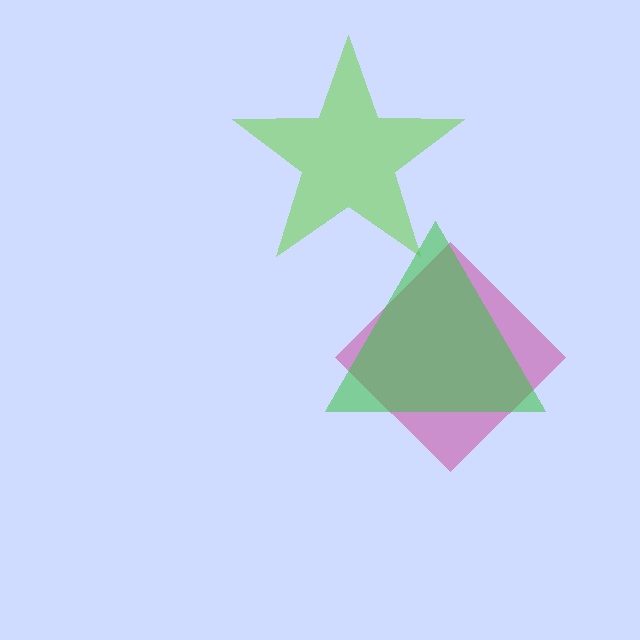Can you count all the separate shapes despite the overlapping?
Yes, there are 3 separate shapes.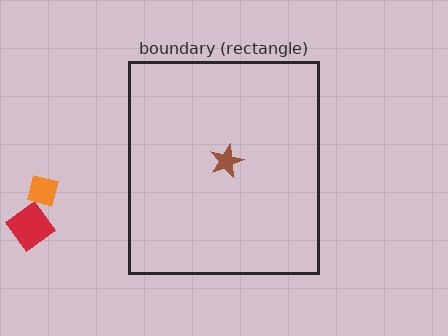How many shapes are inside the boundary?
1 inside, 2 outside.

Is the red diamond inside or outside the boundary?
Outside.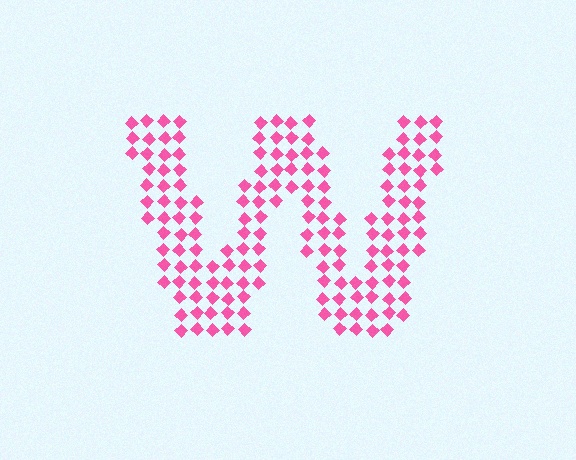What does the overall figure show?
The overall figure shows the letter W.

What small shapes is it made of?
It is made of small diamonds.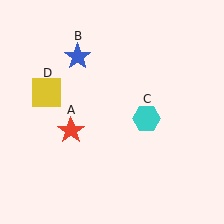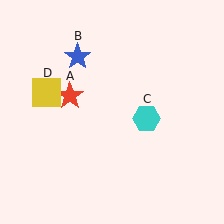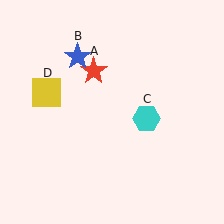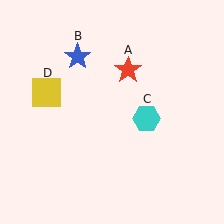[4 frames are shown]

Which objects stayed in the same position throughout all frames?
Blue star (object B) and cyan hexagon (object C) and yellow square (object D) remained stationary.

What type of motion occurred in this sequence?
The red star (object A) rotated clockwise around the center of the scene.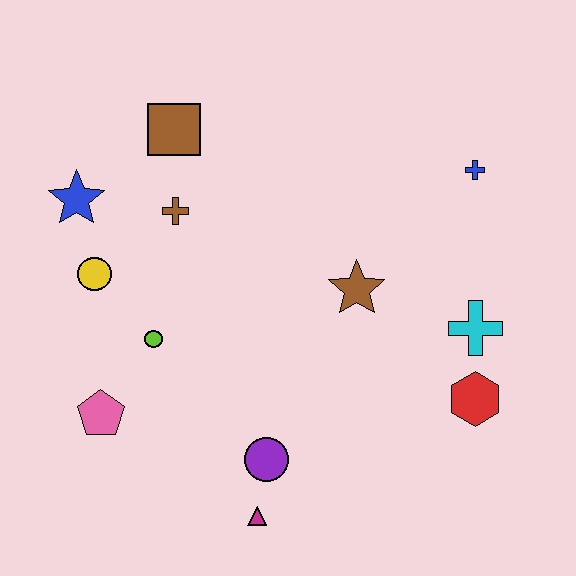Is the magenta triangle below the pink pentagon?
Yes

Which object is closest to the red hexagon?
The cyan cross is closest to the red hexagon.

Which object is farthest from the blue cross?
The pink pentagon is farthest from the blue cross.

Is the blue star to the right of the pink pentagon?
No